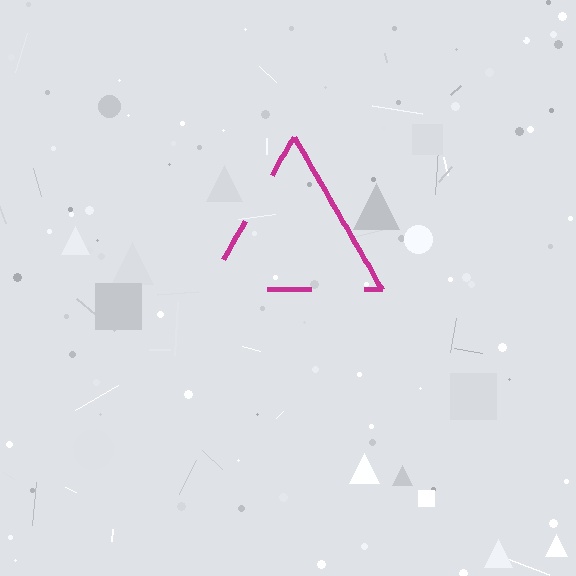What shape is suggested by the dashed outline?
The dashed outline suggests a triangle.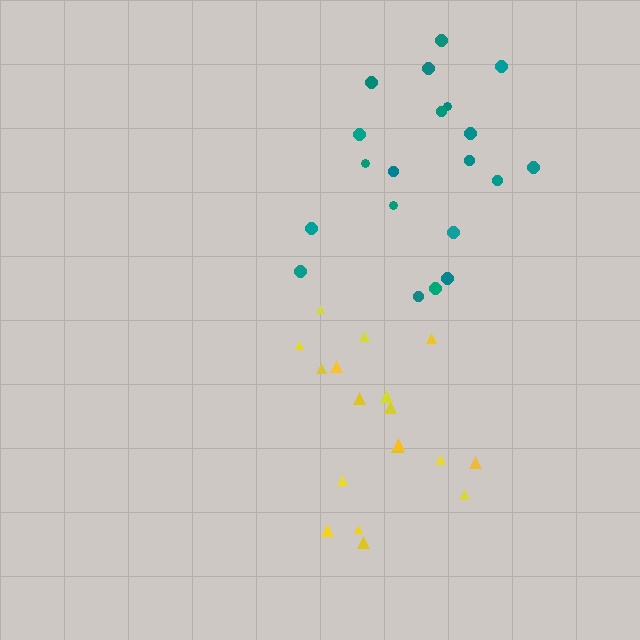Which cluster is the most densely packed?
Yellow.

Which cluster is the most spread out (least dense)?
Teal.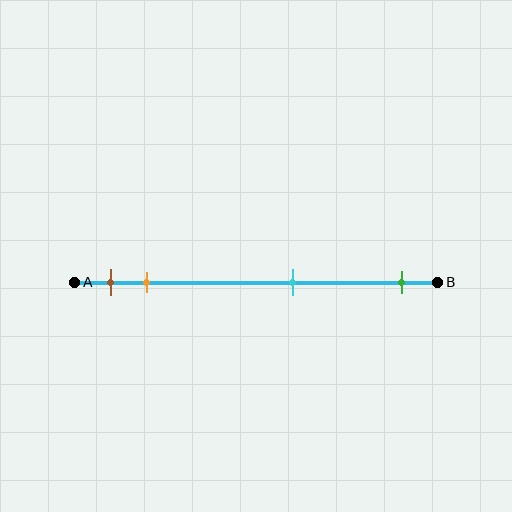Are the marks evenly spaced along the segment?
No, the marks are not evenly spaced.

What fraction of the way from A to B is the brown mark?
The brown mark is approximately 10% (0.1) of the way from A to B.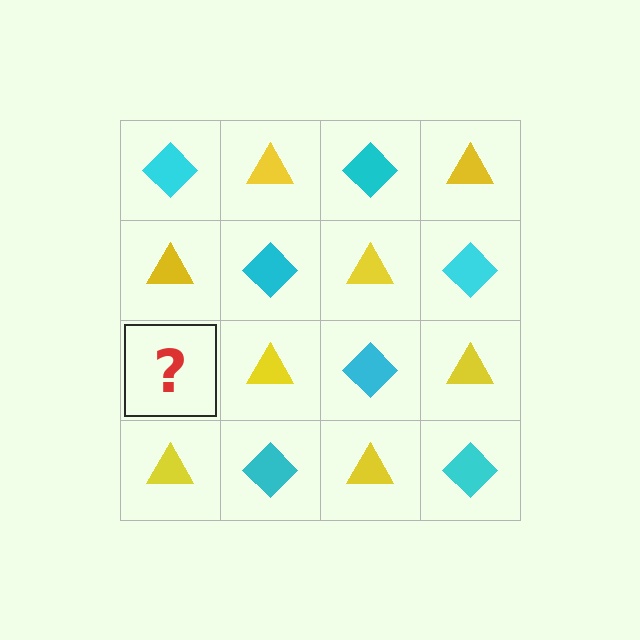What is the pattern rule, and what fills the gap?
The rule is that it alternates cyan diamond and yellow triangle in a checkerboard pattern. The gap should be filled with a cyan diamond.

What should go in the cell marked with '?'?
The missing cell should contain a cyan diamond.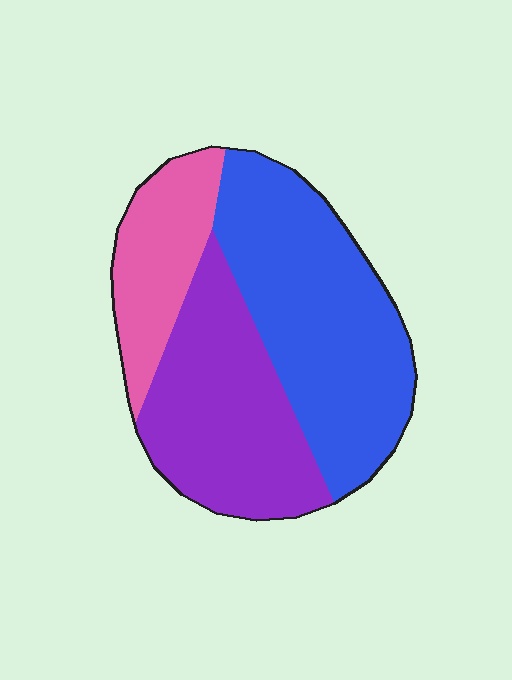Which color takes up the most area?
Blue, at roughly 45%.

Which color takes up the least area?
Pink, at roughly 20%.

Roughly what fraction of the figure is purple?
Purple takes up between a quarter and a half of the figure.